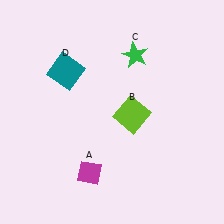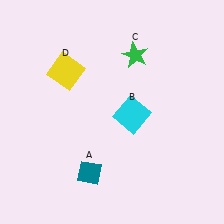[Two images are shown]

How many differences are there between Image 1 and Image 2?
There are 3 differences between the two images.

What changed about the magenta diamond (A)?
In Image 1, A is magenta. In Image 2, it changed to teal.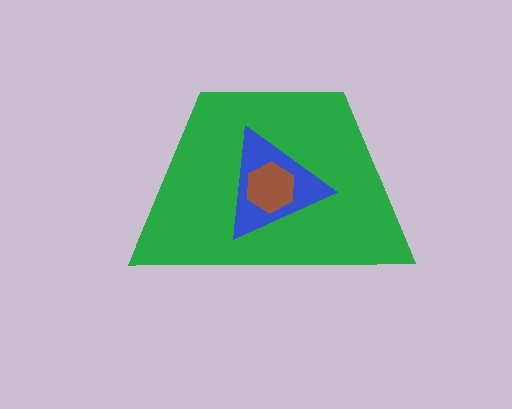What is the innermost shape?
The brown hexagon.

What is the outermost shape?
The green trapezoid.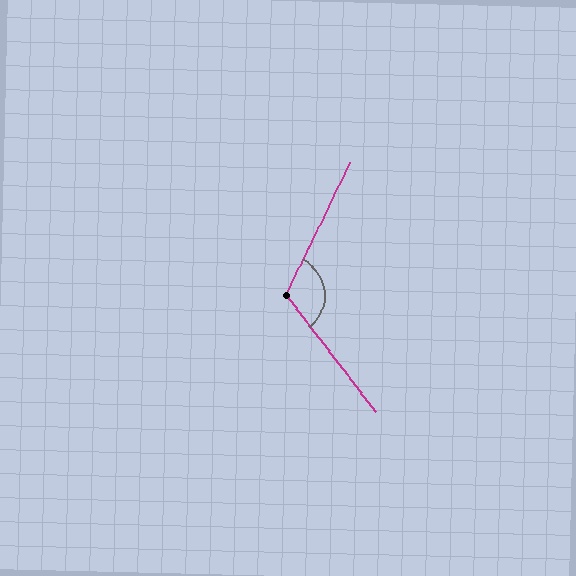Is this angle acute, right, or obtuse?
It is obtuse.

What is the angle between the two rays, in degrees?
Approximately 116 degrees.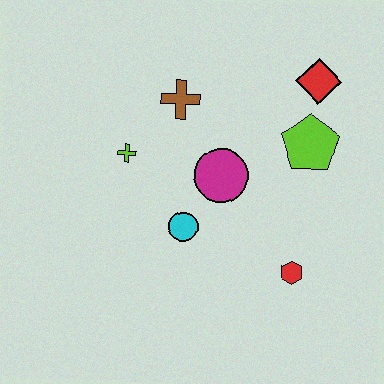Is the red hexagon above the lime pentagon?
No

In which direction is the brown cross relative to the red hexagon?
The brown cross is above the red hexagon.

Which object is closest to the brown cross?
The lime cross is closest to the brown cross.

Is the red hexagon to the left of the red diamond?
Yes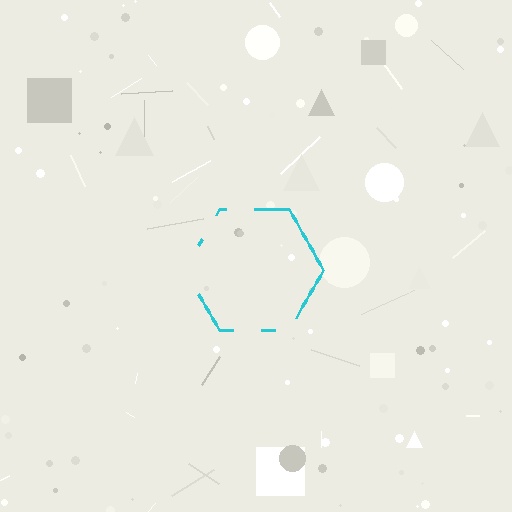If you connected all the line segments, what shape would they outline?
They would outline a hexagon.